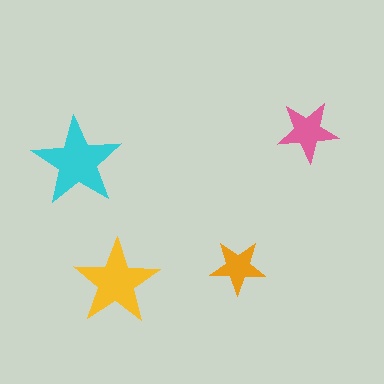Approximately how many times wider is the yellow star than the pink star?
About 1.5 times wider.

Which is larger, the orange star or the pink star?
The pink one.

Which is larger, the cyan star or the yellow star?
The cyan one.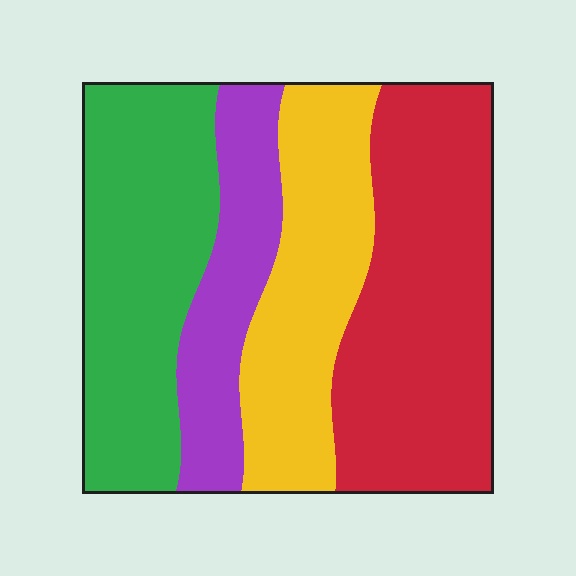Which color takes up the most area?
Red, at roughly 35%.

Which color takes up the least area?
Purple, at roughly 15%.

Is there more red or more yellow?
Red.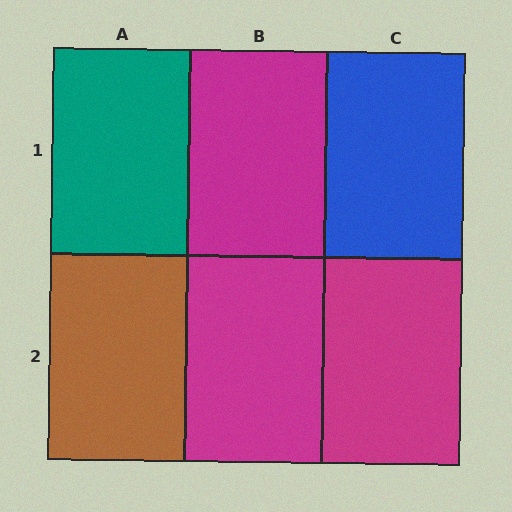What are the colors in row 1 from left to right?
Teal, magenta, blue.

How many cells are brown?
1 cell is brown.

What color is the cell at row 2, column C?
Magenta.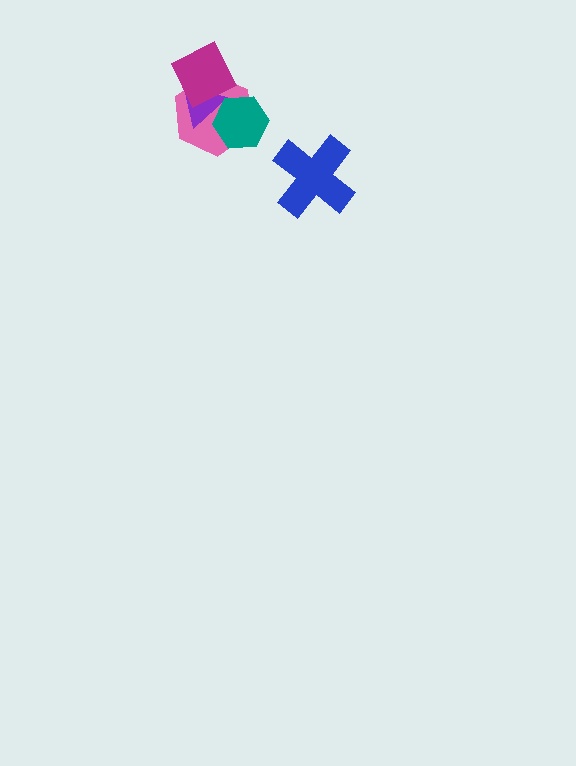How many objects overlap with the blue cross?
0 objects overlap with the blue cross.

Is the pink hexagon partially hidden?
Yes, it is partially covered by another shape.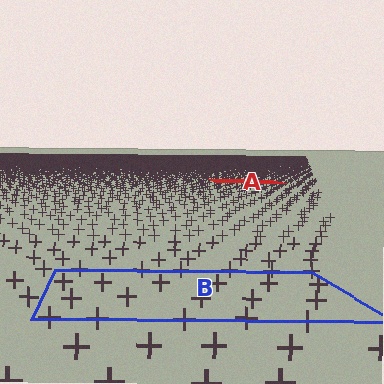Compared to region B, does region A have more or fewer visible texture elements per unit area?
Region A has more texture elements per unit area — they are packed more densely because it is farther away.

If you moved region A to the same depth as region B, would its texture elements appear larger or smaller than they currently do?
They would appear larger. At a closer depth, the same texture elements are projected at a bigger on-screen size.